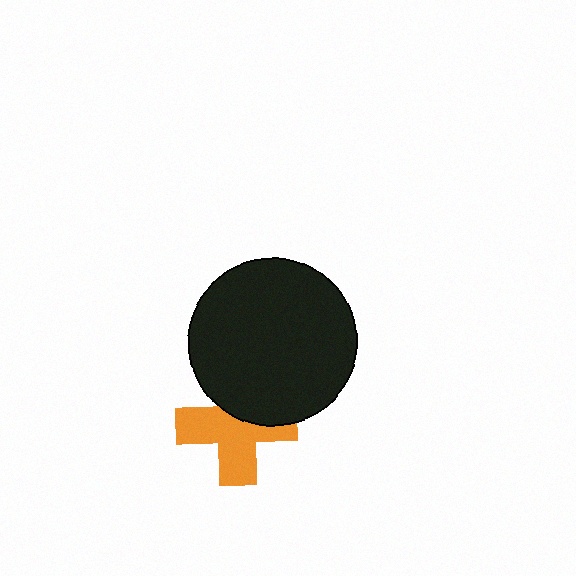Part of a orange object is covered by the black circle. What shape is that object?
It is a cross.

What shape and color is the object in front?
The object in front is a black circle.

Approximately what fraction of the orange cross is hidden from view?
Roughly 38% of the orange cross is hidden behind the black circle.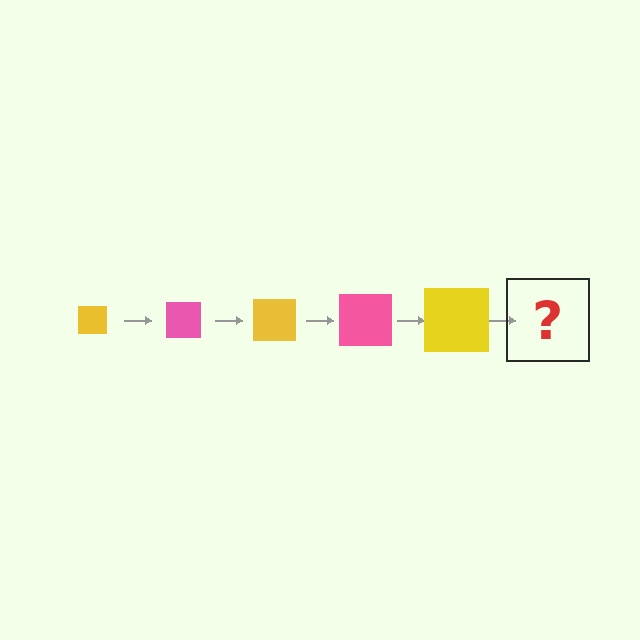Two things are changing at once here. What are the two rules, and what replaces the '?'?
The two rules are that the square grows larger each step and the color cycles through yellow and pink. The '?' should be a pink square, larger than the previous one.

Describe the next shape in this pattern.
It should be a pink square, larger than the previous one.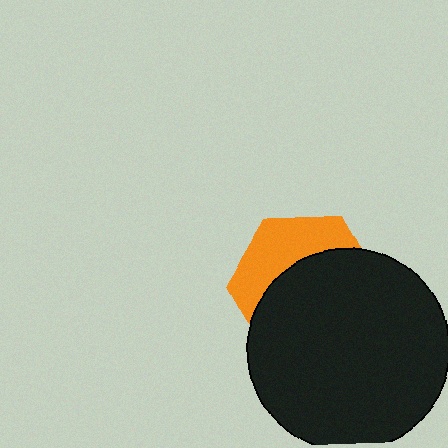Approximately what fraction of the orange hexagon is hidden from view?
Roughly 63% of the orange hexagon is hidden behind the black circle.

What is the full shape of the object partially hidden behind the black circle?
The partially hidden object is an orange hexagon.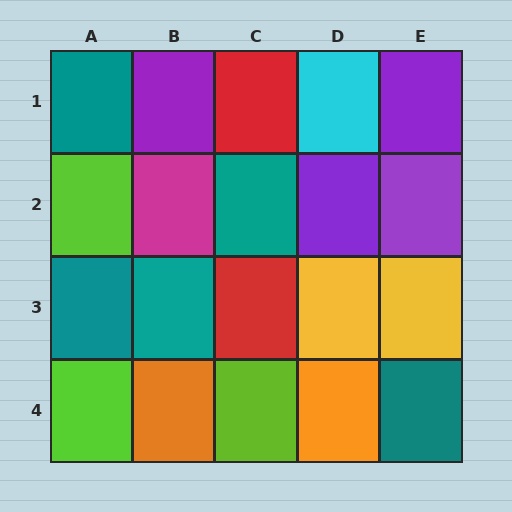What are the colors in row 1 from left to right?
Teal, purple, red, cyan, purple.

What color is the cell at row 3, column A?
Teal.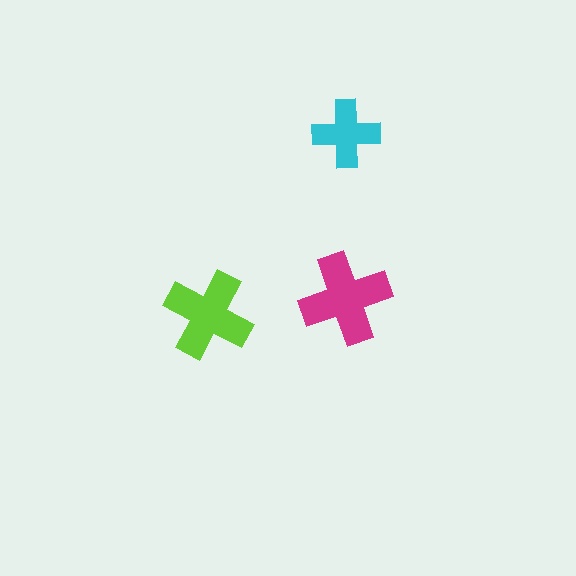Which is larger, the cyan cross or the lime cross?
The lime one.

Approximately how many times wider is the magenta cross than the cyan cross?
About 1.5 times wider.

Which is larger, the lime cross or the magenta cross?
The magenta one.